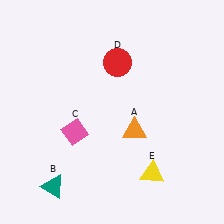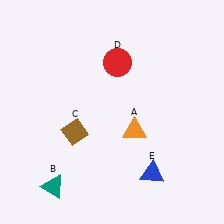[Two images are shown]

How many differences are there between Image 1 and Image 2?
There are 2 differences between the two images.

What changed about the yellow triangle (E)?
In Image 1, E is yellow. In Image 2, it changed to blue.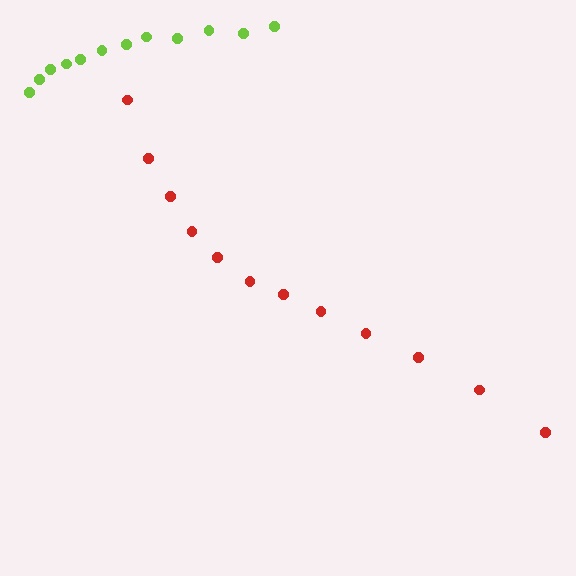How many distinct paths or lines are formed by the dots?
There are 2 distinct paths.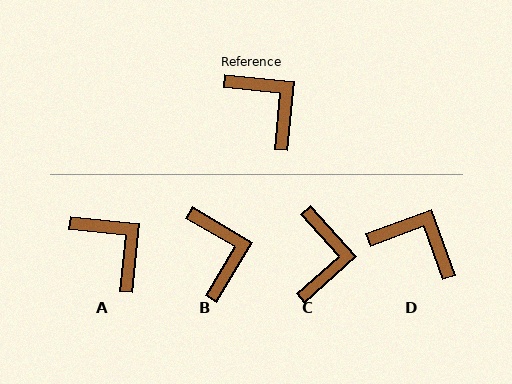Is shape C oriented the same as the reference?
No, it is off by about 42 degrees.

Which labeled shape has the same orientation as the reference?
A.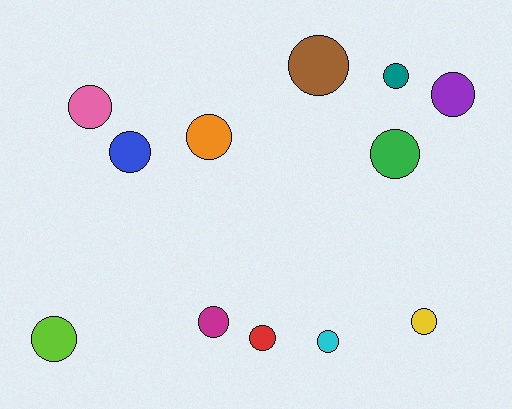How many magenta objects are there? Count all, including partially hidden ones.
There is 1 magenta object.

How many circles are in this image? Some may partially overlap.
There are 12 circles.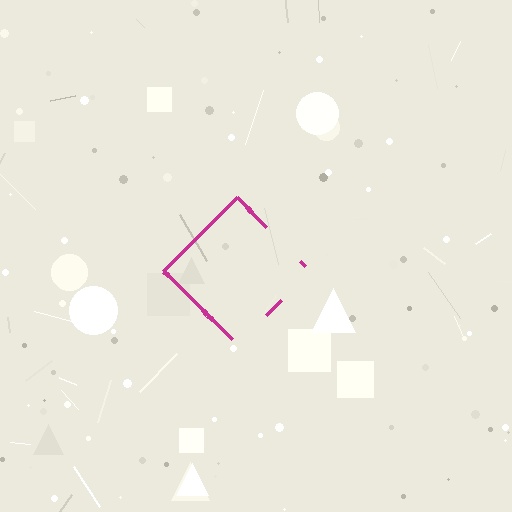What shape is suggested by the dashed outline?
The dashed outline suggests a diamond.